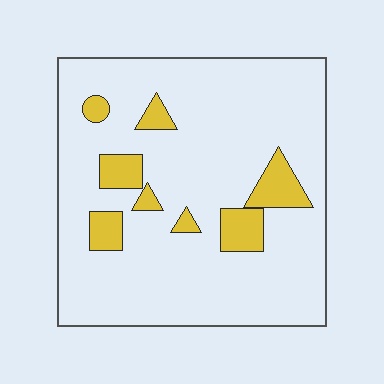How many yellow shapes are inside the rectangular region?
8.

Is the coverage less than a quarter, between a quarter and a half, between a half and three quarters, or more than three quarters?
Less than a quarter.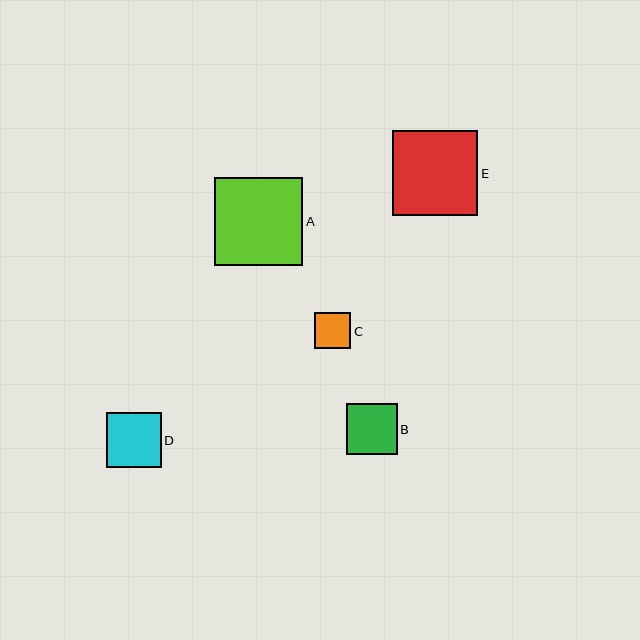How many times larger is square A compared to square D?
Square A is approximately 1.6 times the size of square D.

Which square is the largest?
Square A is the largest with a size of approximately 88 pixels.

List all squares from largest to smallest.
From largest to smallest: A, E, D, B, C.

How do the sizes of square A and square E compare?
Square A and square E are approximately the same size.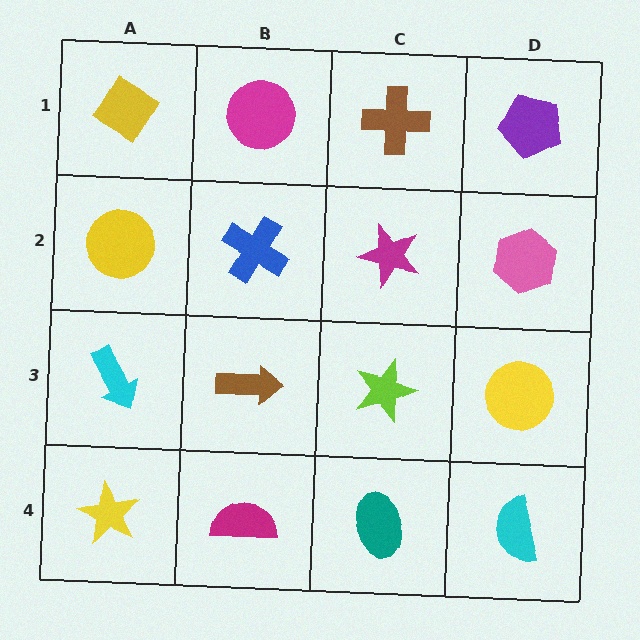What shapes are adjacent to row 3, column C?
A magenta star (row 2, column C), a teal ellipse (row 4, column C), a brown arrow (row 3, column B), a yellow circle (row 3, column D).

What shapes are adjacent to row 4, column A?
A cyan arrow (row 3, column A), a magenta semicircle (row 4, column B).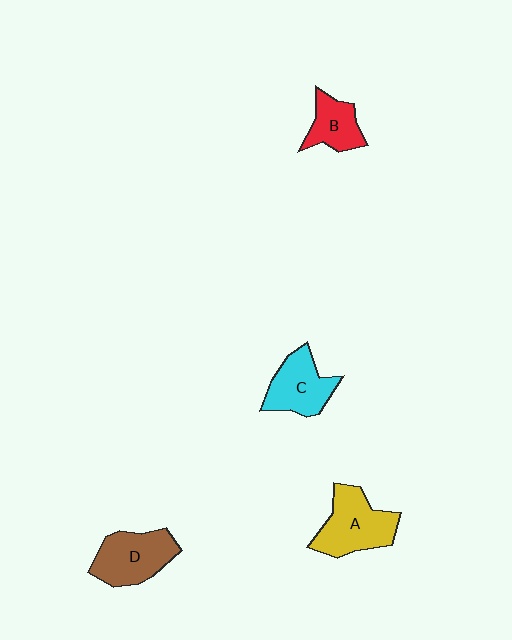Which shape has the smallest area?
Shape B (red).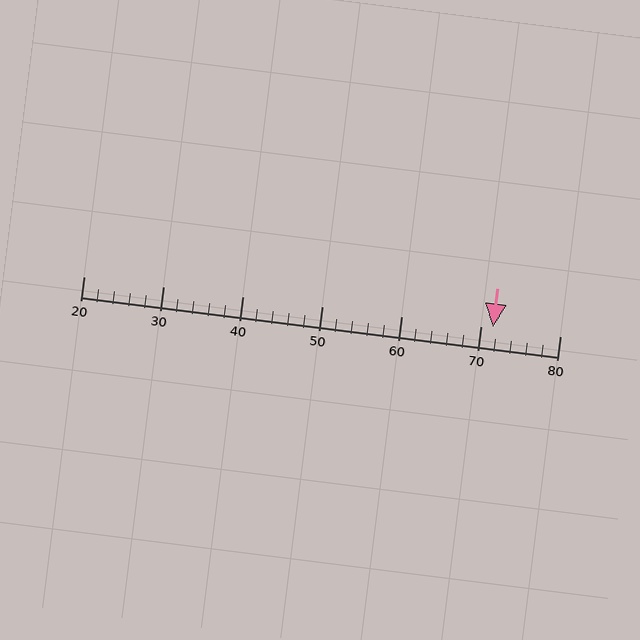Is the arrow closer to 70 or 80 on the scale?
The arrow is closer to 70.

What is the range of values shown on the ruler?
The ruler shows values from 20 to 80.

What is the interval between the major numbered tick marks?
The major tick marks are spaced 10 units apart.